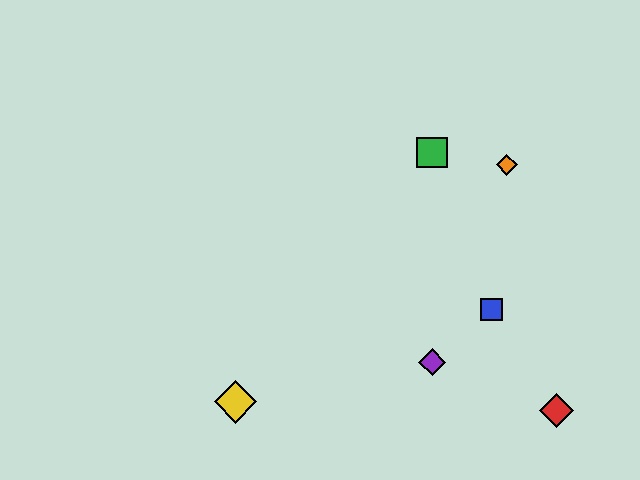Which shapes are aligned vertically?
The green square, the purple diamond are aligned vertically.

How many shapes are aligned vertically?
2 shapes (the green square, the purple diamond) are aligned vertically.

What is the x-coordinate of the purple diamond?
The purple diamond is at x≈432.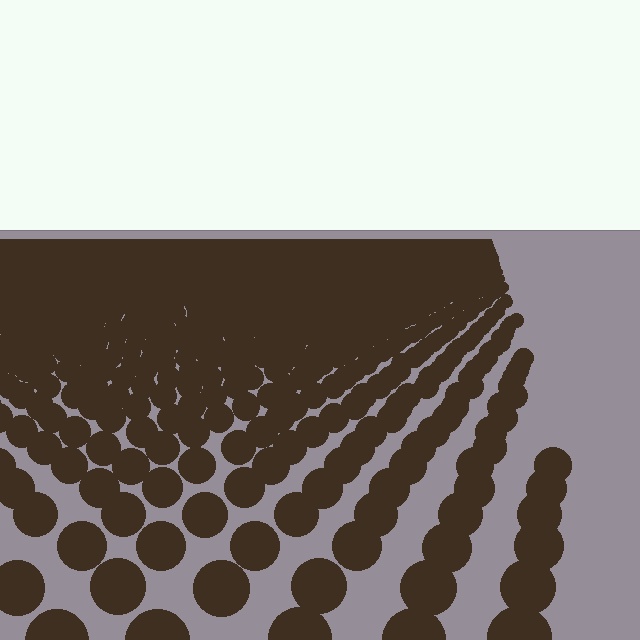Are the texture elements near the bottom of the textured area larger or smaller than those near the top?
Larger. Near the bottom, elements are closer to the viewer and appear at a bigger on-screen size.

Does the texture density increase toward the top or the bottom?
Density increases toward the top.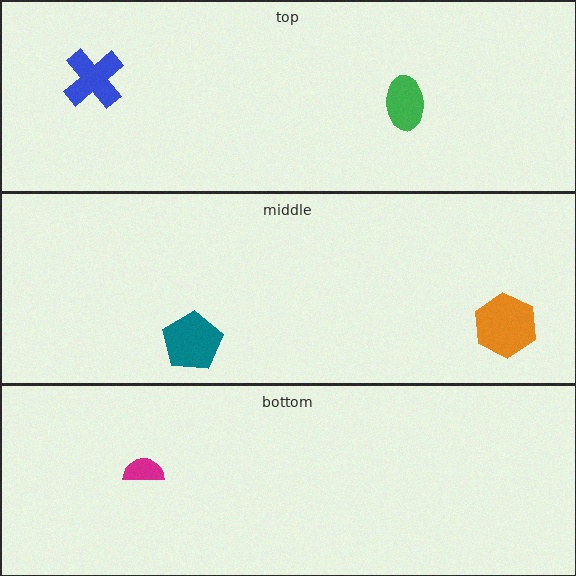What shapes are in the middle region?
The orange hexagon, the teal pentagon.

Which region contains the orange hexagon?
The middle region.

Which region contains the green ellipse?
The top region.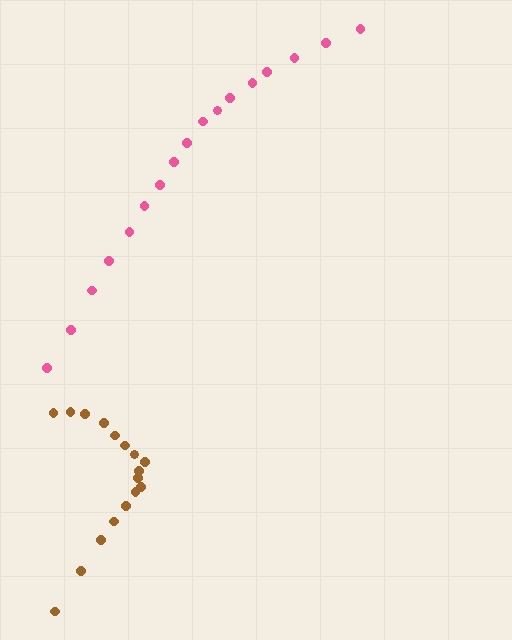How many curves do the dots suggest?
There are 2 distinct paths.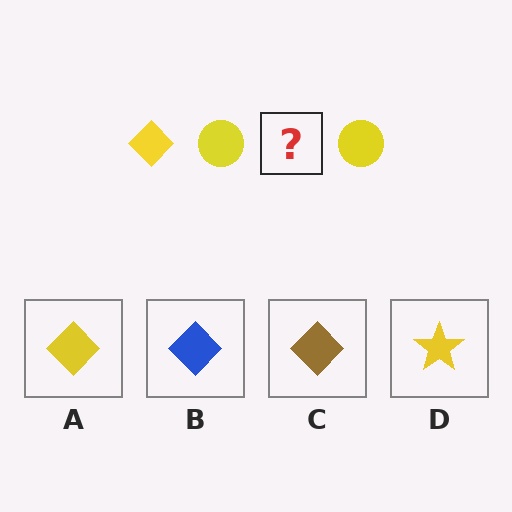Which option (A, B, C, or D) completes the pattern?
A.